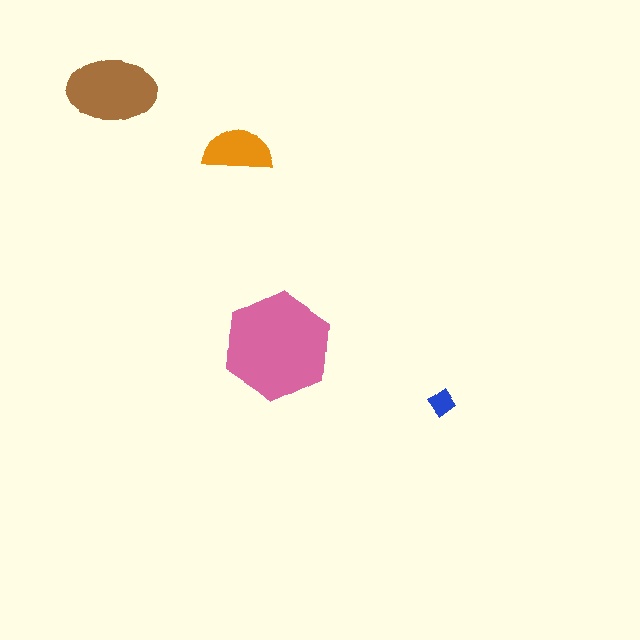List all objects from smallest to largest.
The blue diamond, the orange semicircle, the brown ellipse, the pink hexagon.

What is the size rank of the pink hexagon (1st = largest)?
1st.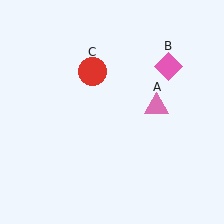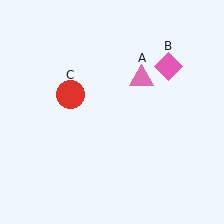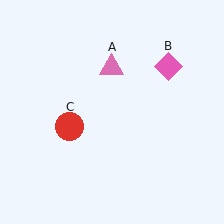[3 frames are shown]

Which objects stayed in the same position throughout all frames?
Pink diamond (object B) remained stationary.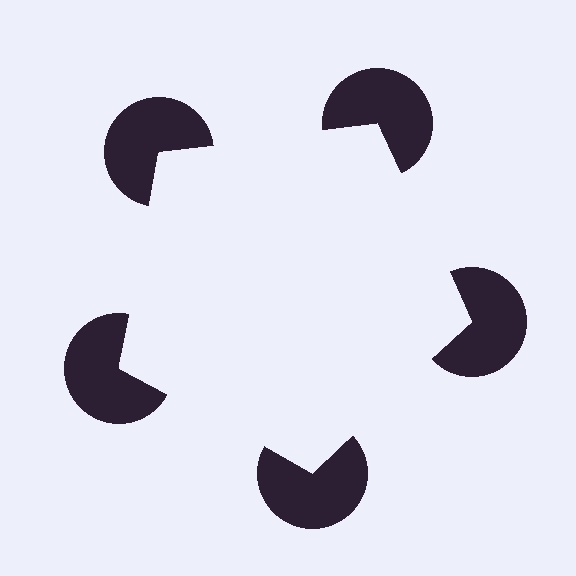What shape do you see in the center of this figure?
An illusory pentagon — its edges are inferred from the aligned wedge cuts in the pac-man discs, not physically drawn.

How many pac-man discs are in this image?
There are 5 — one at each vertex of the illusory pentagon.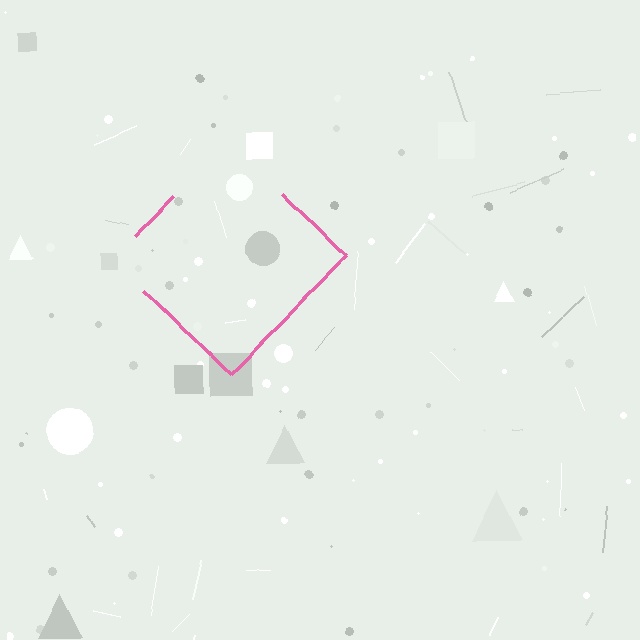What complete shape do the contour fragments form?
The contour fragments form a diamond.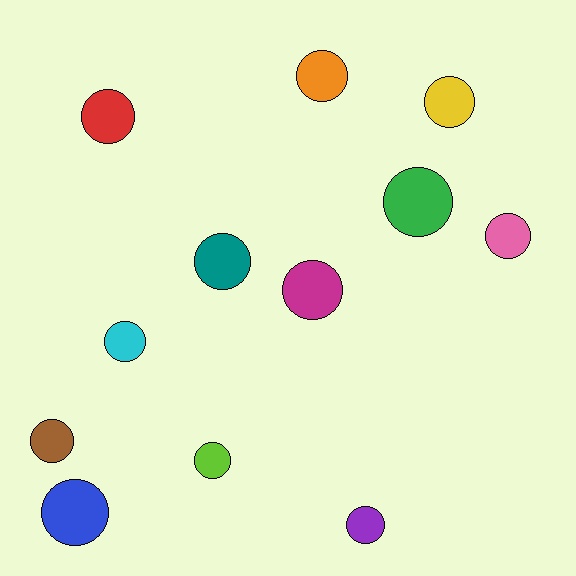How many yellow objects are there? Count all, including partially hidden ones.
There is 1 yellow object.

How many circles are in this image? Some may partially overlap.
There are 12 circles.